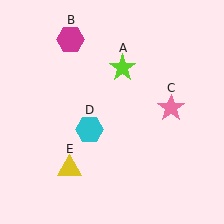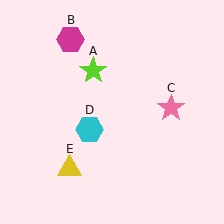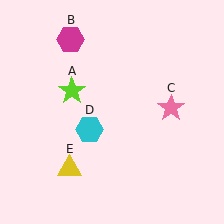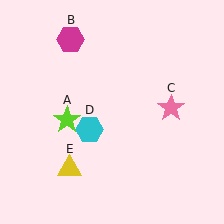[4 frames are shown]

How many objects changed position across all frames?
1 object changed position: lime star (object A).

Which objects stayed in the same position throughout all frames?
Magenta hexagon (object B) and pink star (object C) and cyan hexagon (object D) and yellow triangle (object E) remained stationary.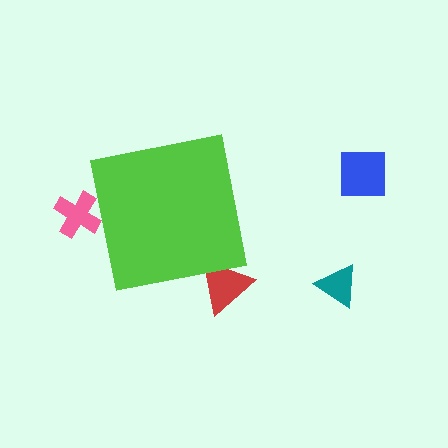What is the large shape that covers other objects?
A lime square.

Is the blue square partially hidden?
No, the blue square is fully visible.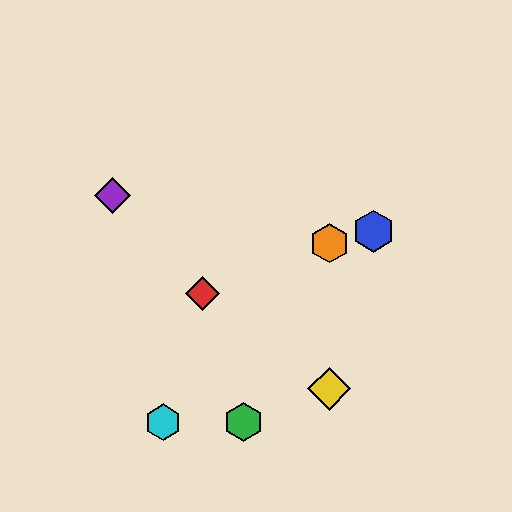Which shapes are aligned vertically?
The yellow diamond, the orange hexagon are aligned vertically.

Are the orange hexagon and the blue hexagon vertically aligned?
No, the orange hexagon is at x≈329 and the blue hexagon is at x≈373.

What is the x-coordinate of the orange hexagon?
The orange hexagon is at x≈329.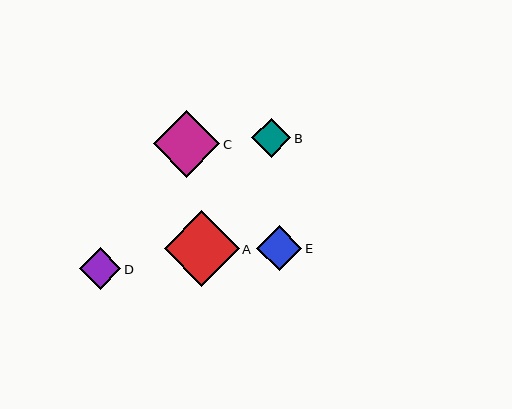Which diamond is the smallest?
Diamond B is the smallest with a size of approximately 39 pixels.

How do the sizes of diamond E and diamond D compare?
Diamond E and diamond D are approximately the same size.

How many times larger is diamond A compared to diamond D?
Diamond A is approximately 1.8 times the size of diamond D.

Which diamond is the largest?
Diamond A is the largest with a size of approximately 75 pixels.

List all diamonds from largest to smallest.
From largest to smallest: A, C, E, D, B.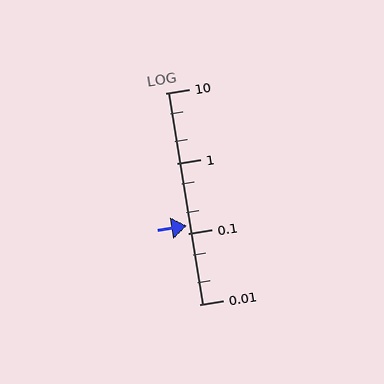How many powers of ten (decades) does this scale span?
The scale spans 3 decades, from 0.01 to 10.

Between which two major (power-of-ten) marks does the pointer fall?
The pointer is between 0.1 and 1.